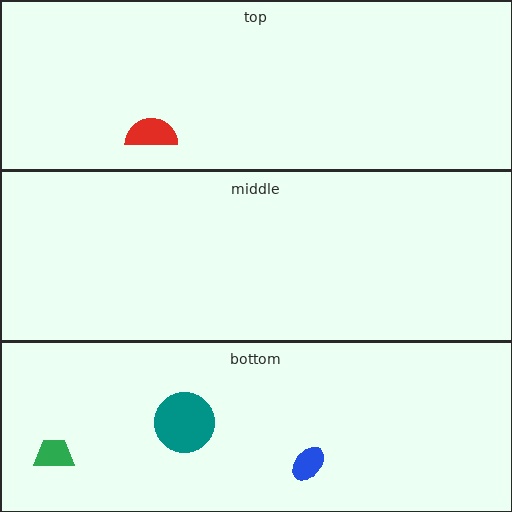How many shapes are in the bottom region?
3.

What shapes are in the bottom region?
The teal circle, the green trapezoid, the blue ellipse.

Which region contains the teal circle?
The bottom region.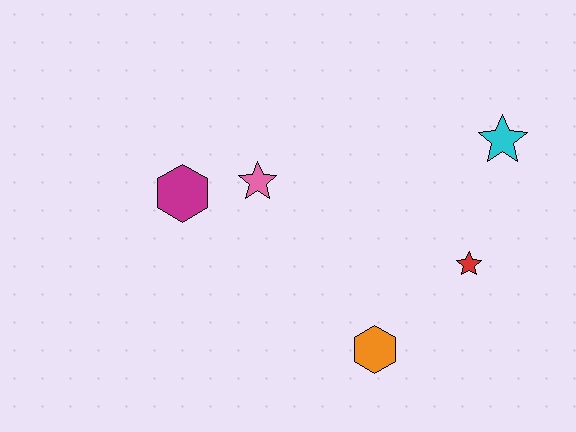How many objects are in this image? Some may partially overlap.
There are 5 objects.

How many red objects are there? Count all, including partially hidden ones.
There is 1 red object.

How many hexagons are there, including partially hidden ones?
There are 2 hexagons.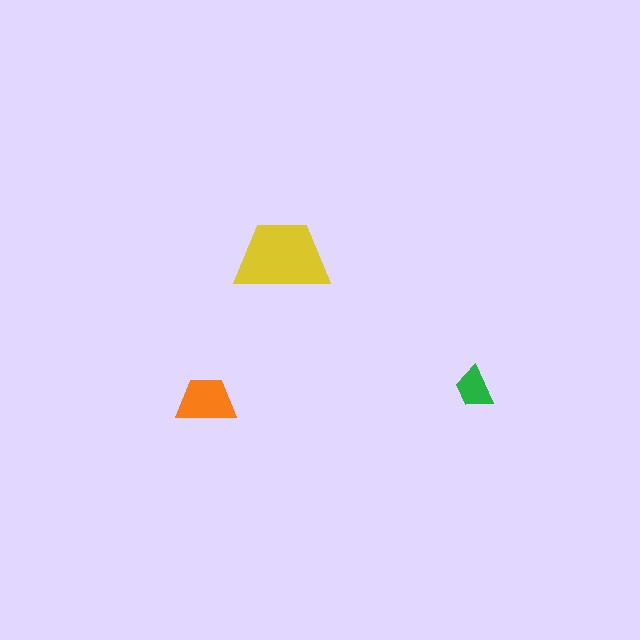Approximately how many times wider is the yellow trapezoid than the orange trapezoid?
About 1.5 times wider.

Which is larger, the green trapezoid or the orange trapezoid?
The orange one.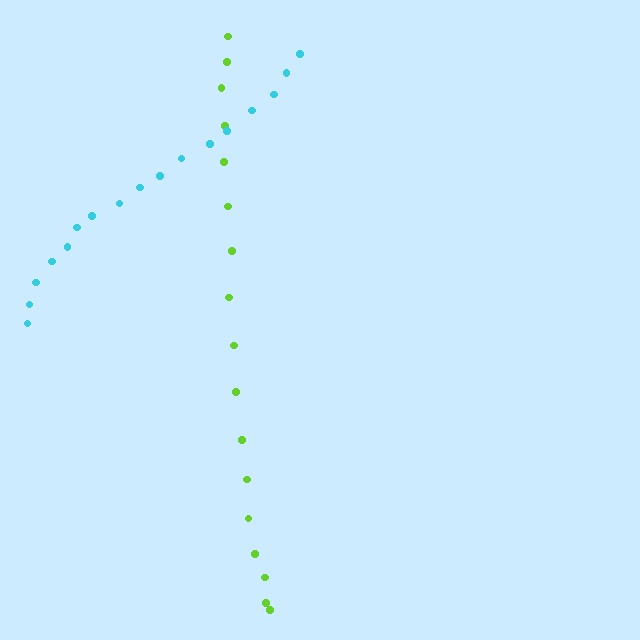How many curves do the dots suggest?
There are 2 distinct paths.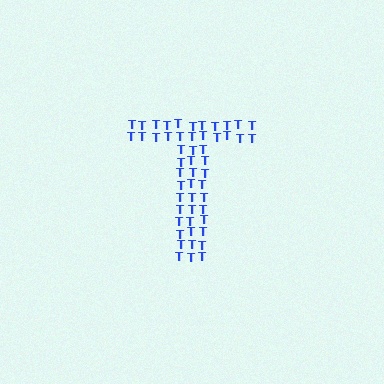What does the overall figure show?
The overall figure shows the letter T.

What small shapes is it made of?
It is made of small letter T's.